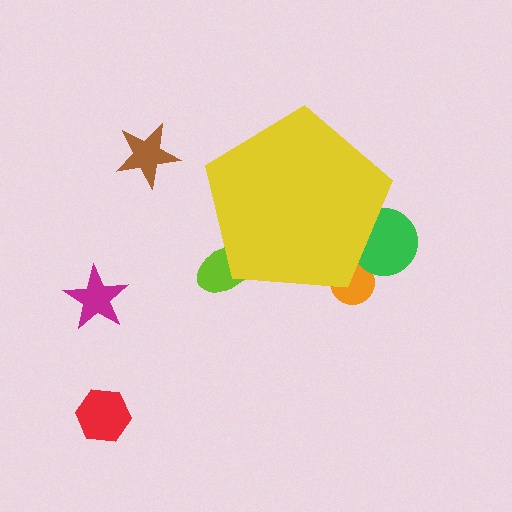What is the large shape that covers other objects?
A yellow pentagon.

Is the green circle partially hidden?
Yes, the green circle is partially hidden behind the yellow pentagon.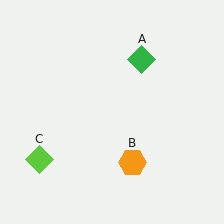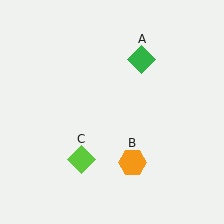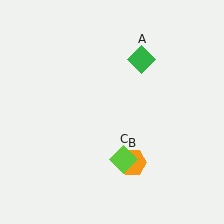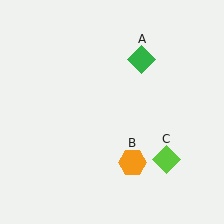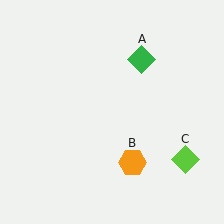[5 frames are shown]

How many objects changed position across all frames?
1 object changed position: lime diamond (object C).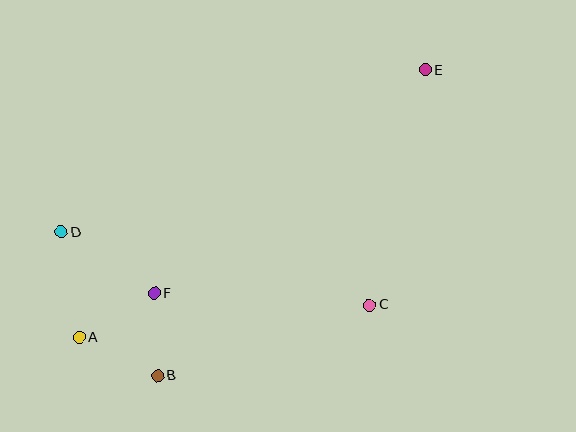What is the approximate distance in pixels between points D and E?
The distance between D and E is approximately 399 pixels.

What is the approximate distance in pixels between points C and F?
The distance between C and F is approximately 215 pixels.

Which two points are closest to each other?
Points B and F are closest to each other.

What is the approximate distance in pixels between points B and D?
The distance between B and D is approximately 173 pixels.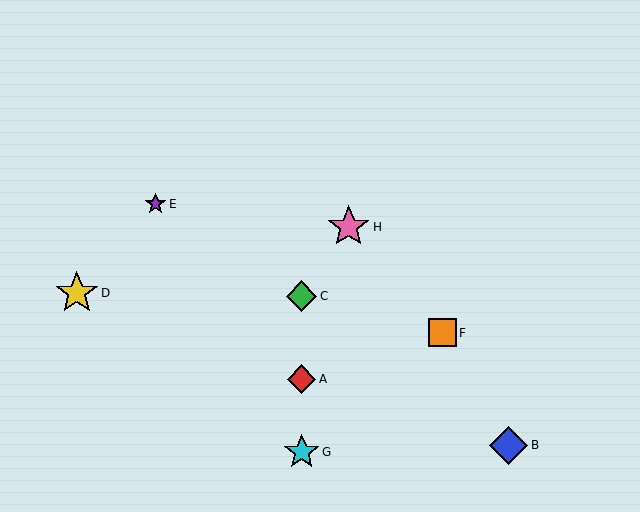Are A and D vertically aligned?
No, A is at x≈302 and D is at x≈77.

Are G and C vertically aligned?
Yes, both are at x≈302.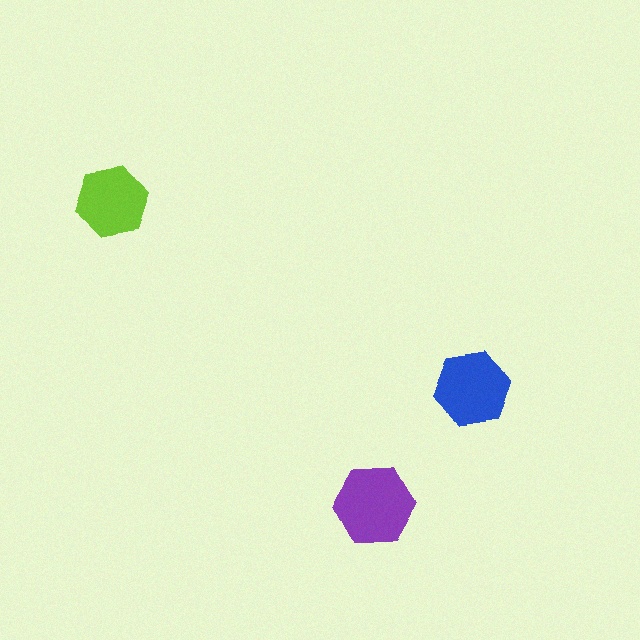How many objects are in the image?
There are 3 objects in the image.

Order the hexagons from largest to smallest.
the purple one, the blue one, the lime one.